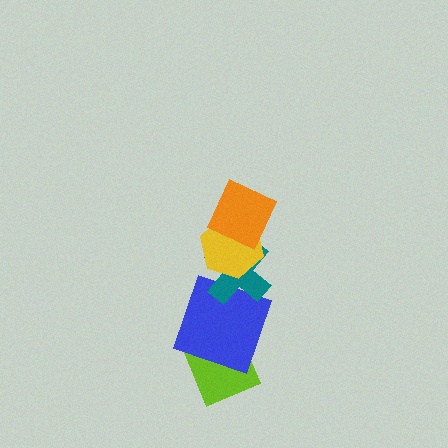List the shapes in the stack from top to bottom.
From top to bottom: the orange square, the yellow hexagon, the teal cross, the blue square, the lime diamond.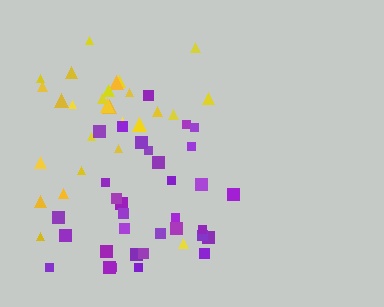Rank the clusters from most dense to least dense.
purple, yellow.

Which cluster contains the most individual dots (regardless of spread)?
Purple (34).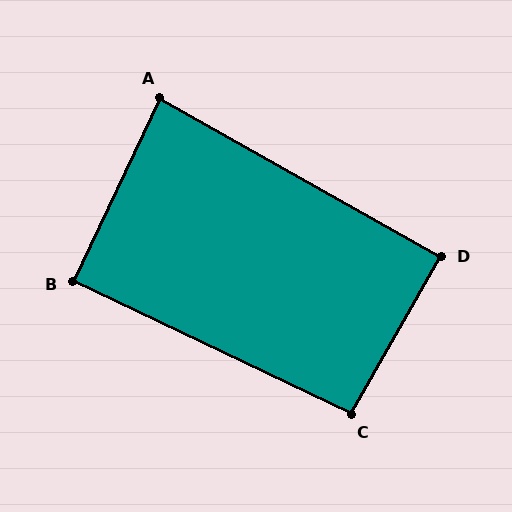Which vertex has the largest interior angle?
C, at approximately 94 degrees.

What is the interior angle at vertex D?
Approximately 90 degrees (approximately right).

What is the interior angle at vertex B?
Approximately 90 degrees (approximately right).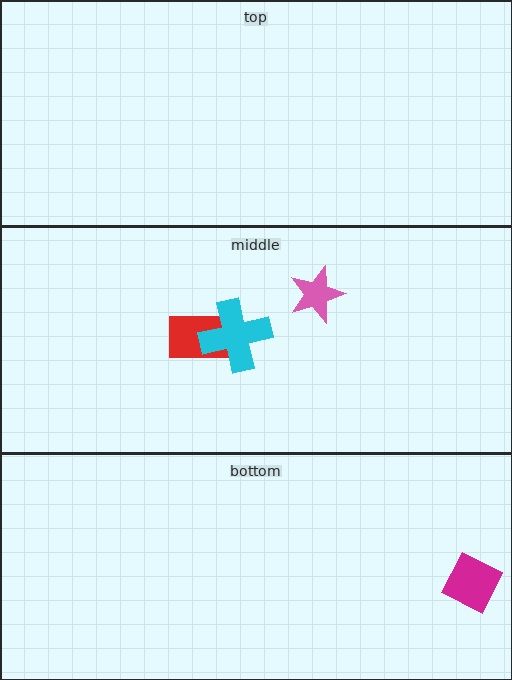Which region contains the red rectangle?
The middle region.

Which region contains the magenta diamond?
The bottom region.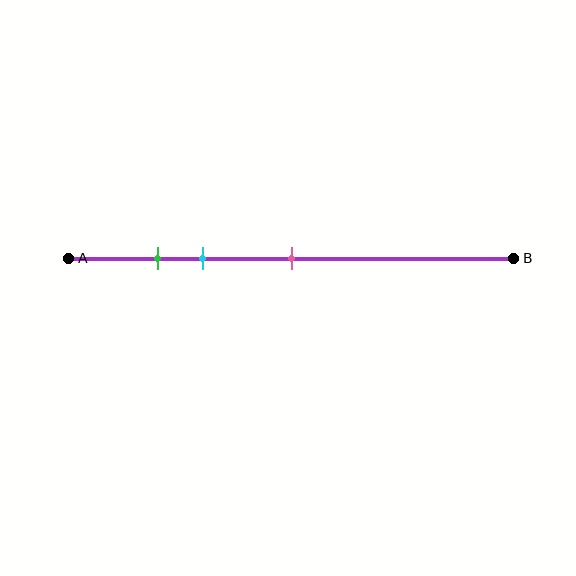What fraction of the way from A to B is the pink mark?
The pink mark is approximately 50% (0.5) of the way from A to B.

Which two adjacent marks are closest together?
The green and cyan marks are the closest adjacent pair.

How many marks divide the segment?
There are 3 marks dividing the segment.